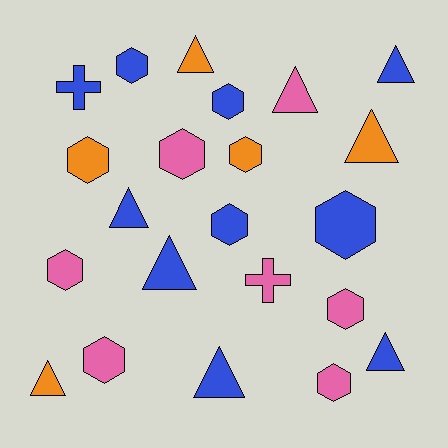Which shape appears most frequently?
Hexagon, with 11 objects.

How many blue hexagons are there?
There are 4 blue hexagons.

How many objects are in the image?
There are 22 objects.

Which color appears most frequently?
Blue, with 10 objects.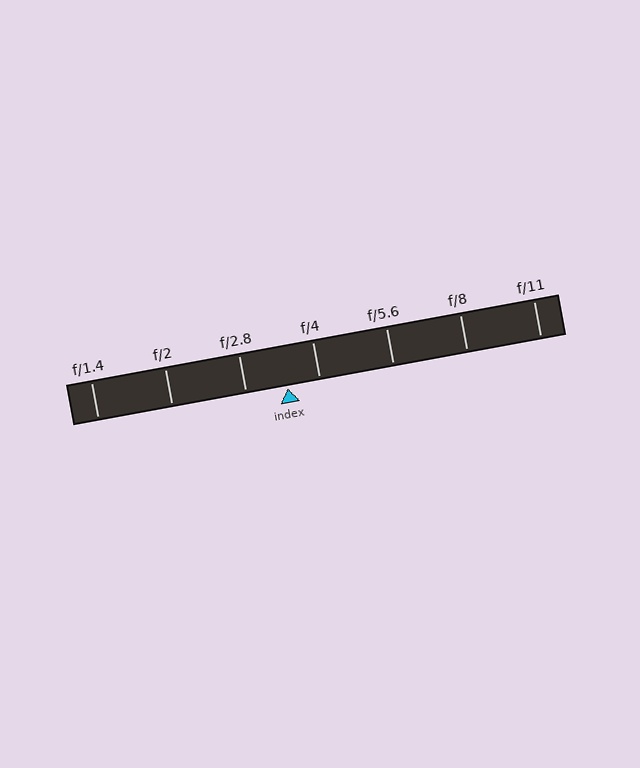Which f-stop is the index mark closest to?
The index mark is closest to f/4.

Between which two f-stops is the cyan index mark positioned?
The index mark is between f/2.8 and f/4.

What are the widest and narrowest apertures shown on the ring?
The widest aperture shown is f/1.4 and the narrowest is f/11.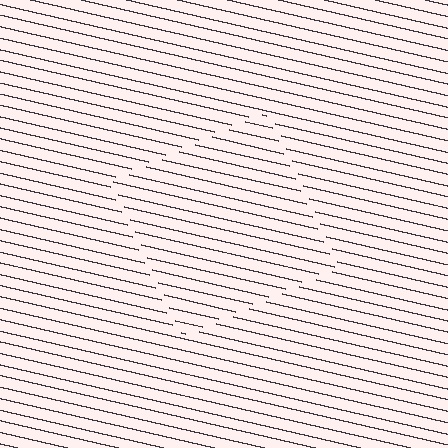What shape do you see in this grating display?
An illusory square. The interior of the shape contains the same grating, shifted by half a period — the contour is defined by the phase discontinuity where line-ends from the inner and outer gratings abut.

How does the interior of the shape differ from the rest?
The interior of the shape contains the same grating, shifted by half a period — the contour is defined by the phase discontinuity where line-ends from the inner and outer gratings abut.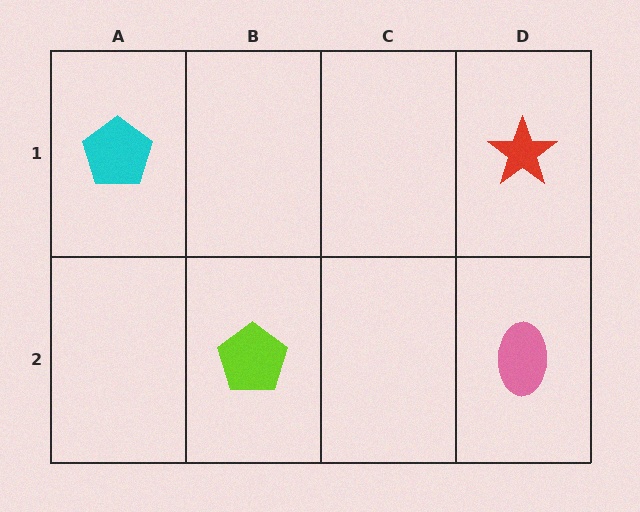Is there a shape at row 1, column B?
No, that cell is empty.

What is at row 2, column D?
A pink ellipse.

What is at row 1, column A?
A cyan pentagon.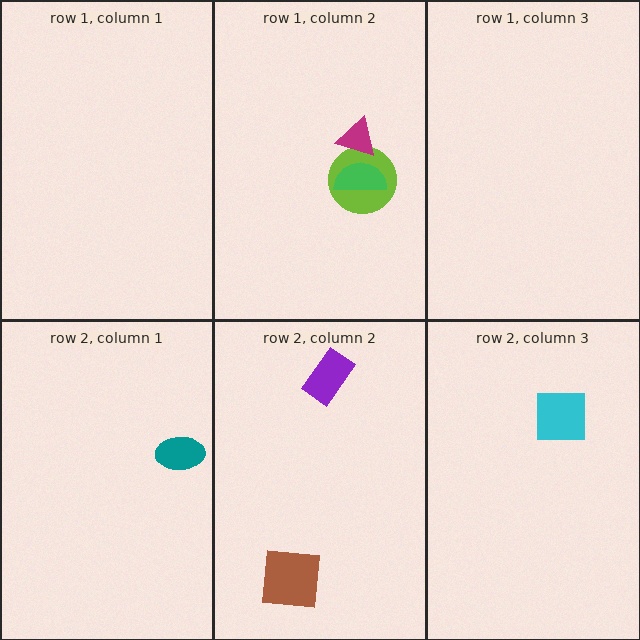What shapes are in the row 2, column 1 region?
The teal ellipse.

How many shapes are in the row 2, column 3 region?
1.